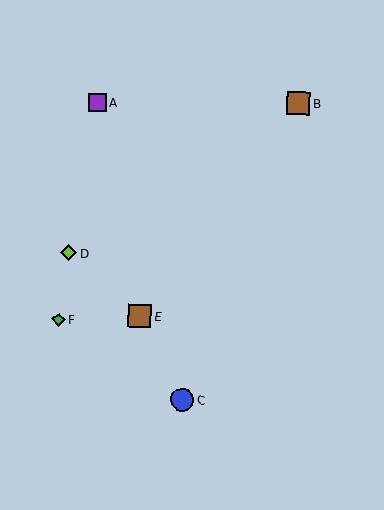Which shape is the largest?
The brown square (labeled B) is the largest.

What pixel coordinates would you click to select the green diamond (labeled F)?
Click at (59, 319) to select the green diamond F.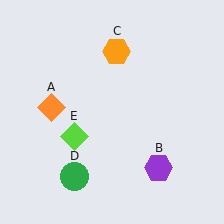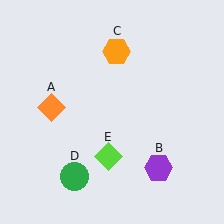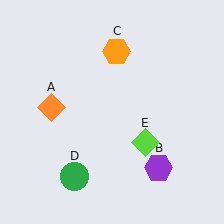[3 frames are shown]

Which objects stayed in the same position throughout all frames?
Orange diamond (object A) and purple hexagon (object B) and orange hexagon (object C) and green circle (object D) remained stationary.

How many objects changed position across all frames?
1 object changed position: lime diamond (object E).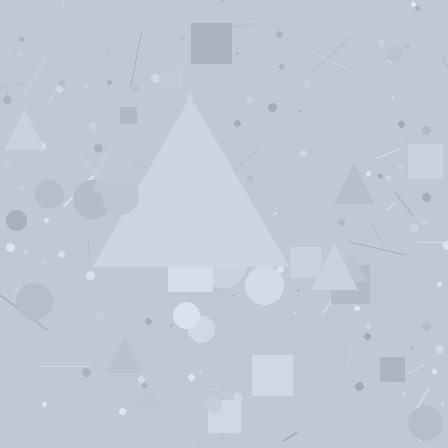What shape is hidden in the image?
A triangle is hidden in the image.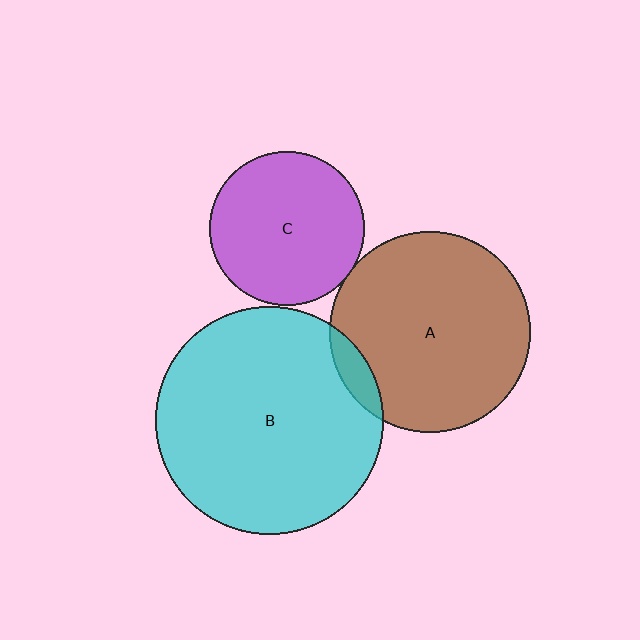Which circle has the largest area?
Circle B (cyan).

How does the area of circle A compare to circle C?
Approximately 1.7 times.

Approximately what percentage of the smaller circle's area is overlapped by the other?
Approximately 5%.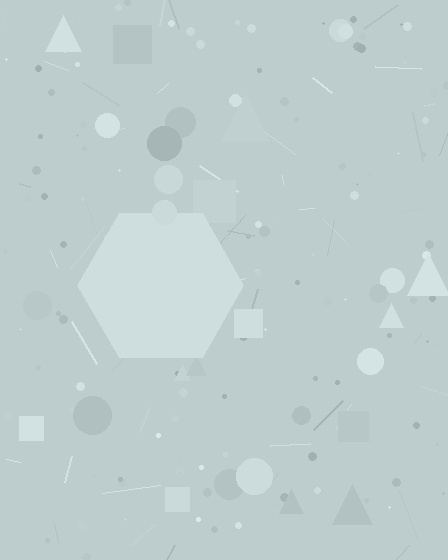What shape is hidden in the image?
A hexagon is hidden in the image.